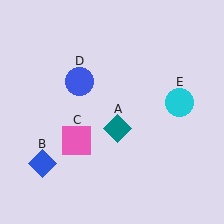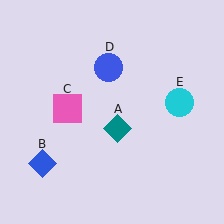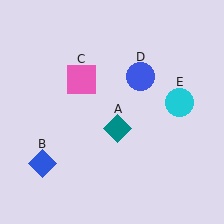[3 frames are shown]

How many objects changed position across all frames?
2 objects changed position: pink square (object C), blue circle (object D).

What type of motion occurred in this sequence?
The pink square (object C), blue circle (object D) rotated clockwise around the center of the scene.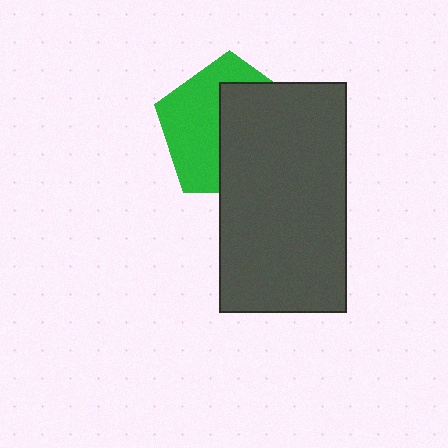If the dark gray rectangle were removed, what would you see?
You would see the complete green pentagon.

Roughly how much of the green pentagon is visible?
About half of it is visible (roughly 47%).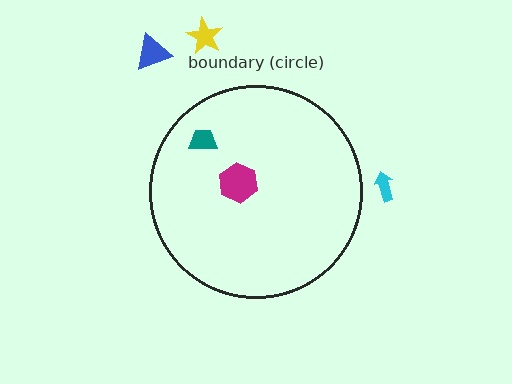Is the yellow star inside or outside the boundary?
Outside.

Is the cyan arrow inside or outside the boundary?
Outside.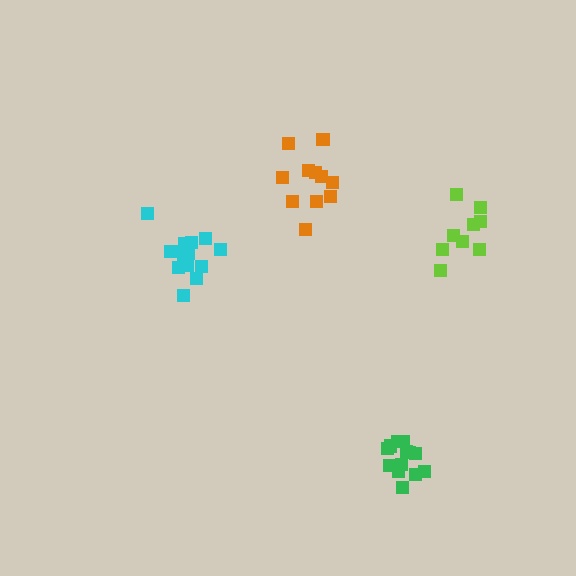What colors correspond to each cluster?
The clusters are colored: cyan, lime, orange, green.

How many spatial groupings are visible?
There are 4 spatial groupings.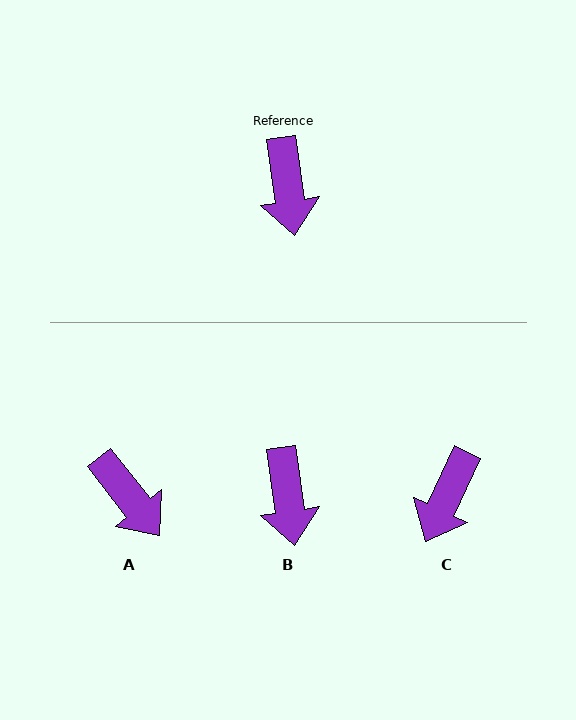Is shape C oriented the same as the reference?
No, it is off by about 33 degrees.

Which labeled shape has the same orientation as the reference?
B.